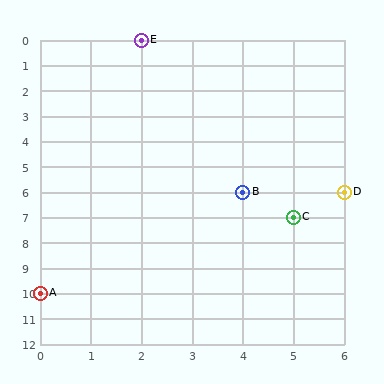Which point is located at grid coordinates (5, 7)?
Point C is at (5, 7).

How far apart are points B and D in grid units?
Points B and D are 2 columns apart.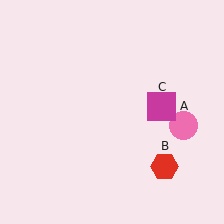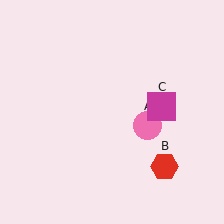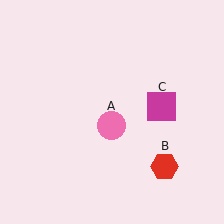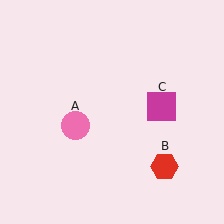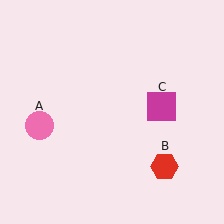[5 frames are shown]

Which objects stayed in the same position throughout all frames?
Red hexagon (object B) and magenta square (object C) remained stationary.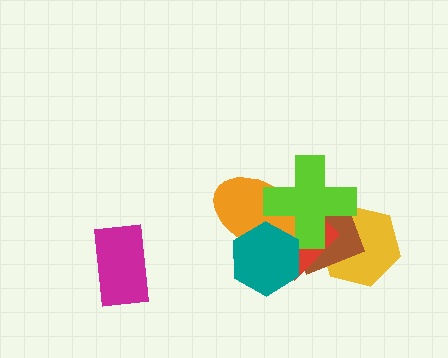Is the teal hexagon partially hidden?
No, no other shape covers it.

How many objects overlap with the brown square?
4 objects overlap with the brown square.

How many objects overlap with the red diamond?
5 objects overlap with the red diamond.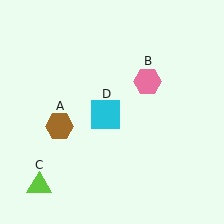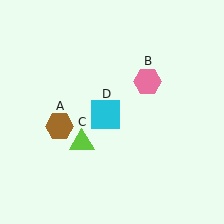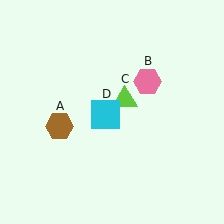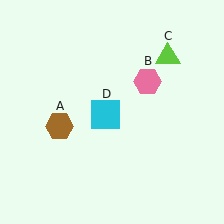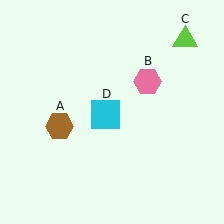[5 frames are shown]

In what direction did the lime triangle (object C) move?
The lime triangle (object C) moved up and to the right.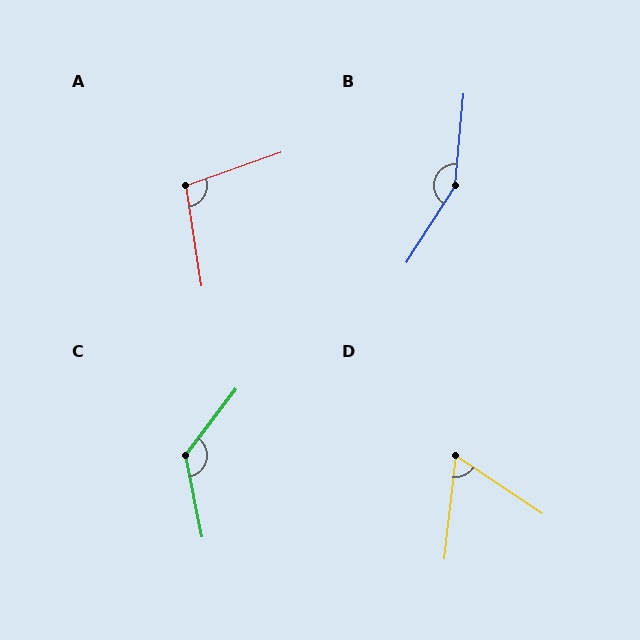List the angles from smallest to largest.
D (63°), A (101°), C (131°), B (152°).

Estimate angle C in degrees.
Approximately 131 degrees.